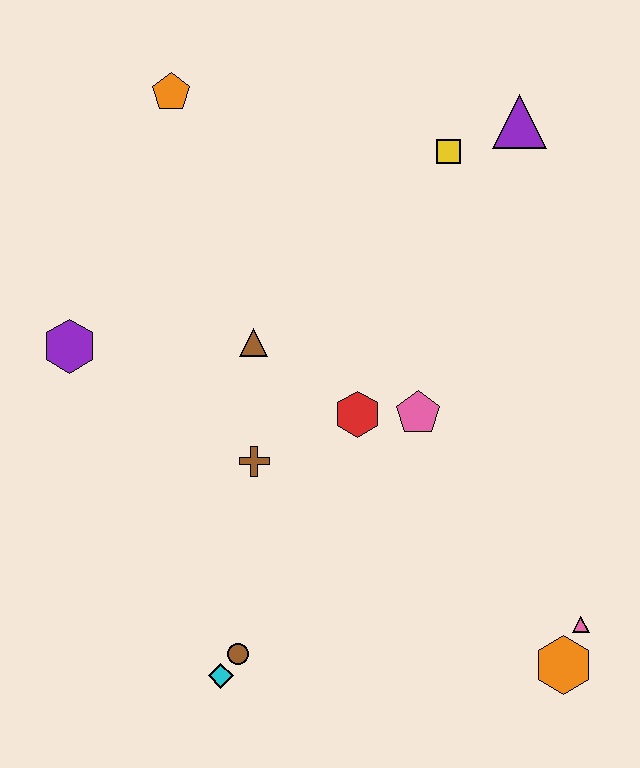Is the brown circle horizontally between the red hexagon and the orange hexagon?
No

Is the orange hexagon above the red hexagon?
No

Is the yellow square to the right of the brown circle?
Yes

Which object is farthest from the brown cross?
The purple triangle is farthest from the brown cross.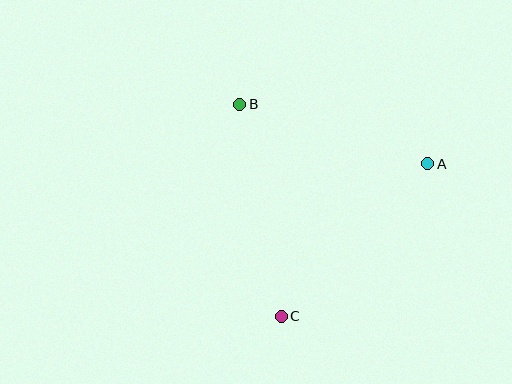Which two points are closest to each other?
Points A and B are closest to each other.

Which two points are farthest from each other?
Points B and C are farthest from each other.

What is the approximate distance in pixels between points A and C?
The distance between A and C is approximately 212 pixels.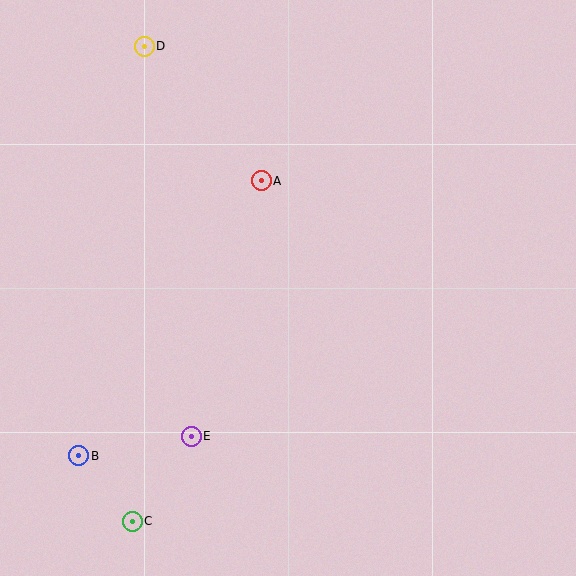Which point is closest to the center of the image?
Point A at (261, 181) is closest to the center.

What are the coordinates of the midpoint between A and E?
The midpoint between A and E is at (226, 308).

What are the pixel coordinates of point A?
Point A is at (261, 181).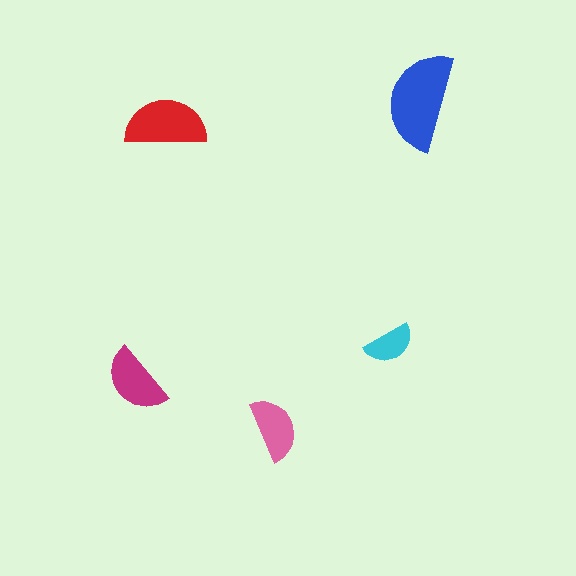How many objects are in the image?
There are 5 objects in the image.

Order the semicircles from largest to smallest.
the blue one, the red one, the magenta one, the pink one, the cyan one.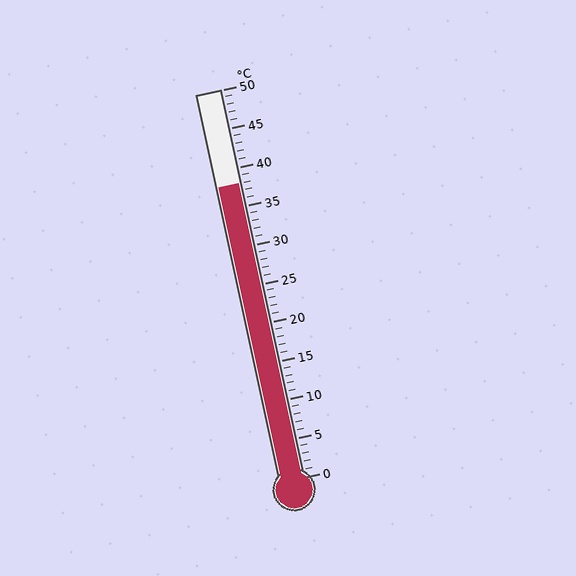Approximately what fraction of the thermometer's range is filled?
The thermometer is filled to approximately 75% of its range.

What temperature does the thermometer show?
The thermometer shows approximately 38°C.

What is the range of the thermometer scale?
The thermometer scale ranges from 0°C to 50°C.